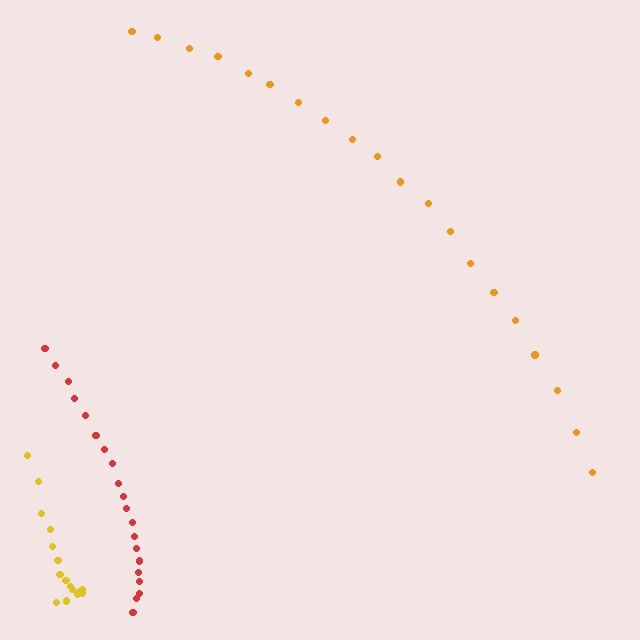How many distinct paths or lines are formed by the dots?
There are 3 distinct paths.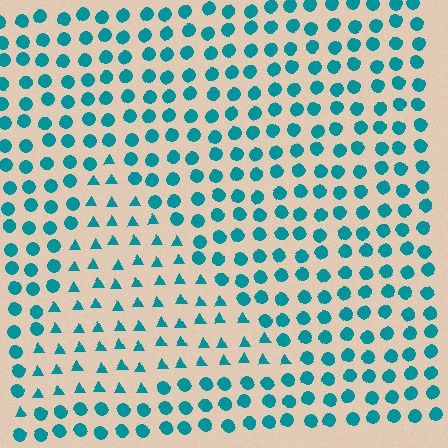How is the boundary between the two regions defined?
The boundary is defined by a change in element shape: triangles inside vs. circles outside. All elements share the same color and spacing.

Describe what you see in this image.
The image is filled with small teal elements arranged in a uniform grid. A triangle-shaped region contains triangles, while the surrounding area contains circles. The boundary is defined purely by the change in element shape.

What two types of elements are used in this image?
The image uses triangles inside the triangle region and circles outside it.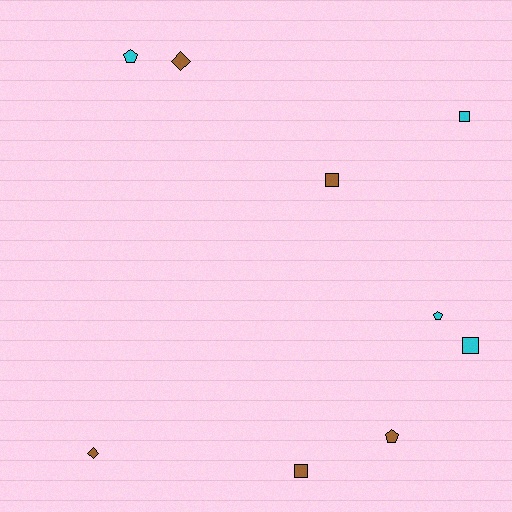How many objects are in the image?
There are 9 objects.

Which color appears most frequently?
Brown, with 5 objects.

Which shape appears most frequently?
Square, with 4 objects.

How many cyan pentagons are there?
There are 2 cyan pentagons.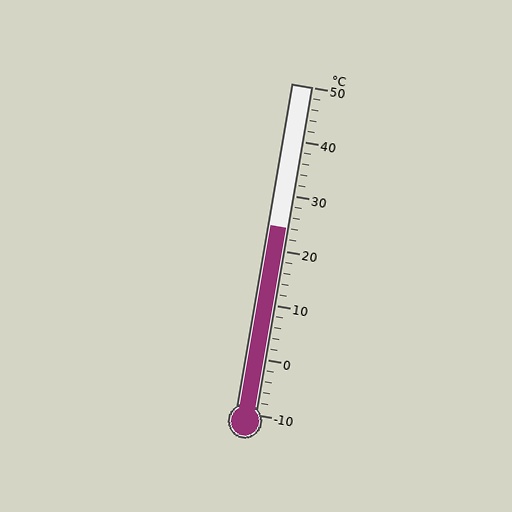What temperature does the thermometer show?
The thermometer shows approximately 24°C.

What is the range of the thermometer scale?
The thermometer scale ranges from -10°C to 50°C.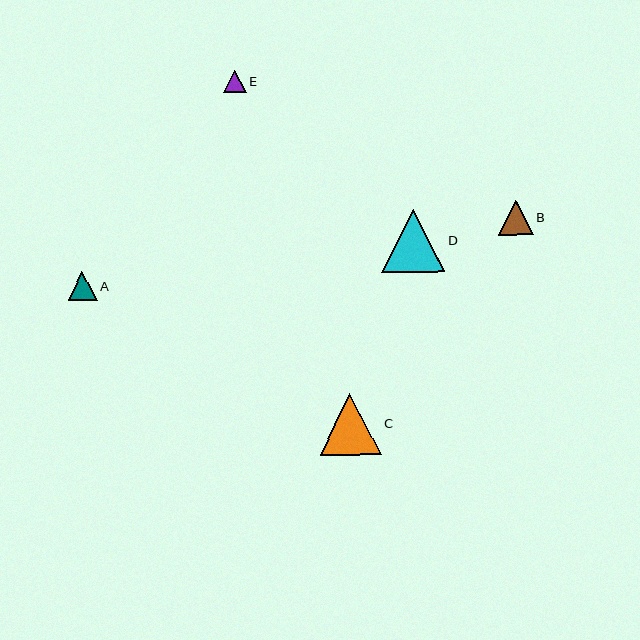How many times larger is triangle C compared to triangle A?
Triangle C is approximately 2.1 times the size of triangle A.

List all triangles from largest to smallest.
From largest to smallest: D, C, B, A, E.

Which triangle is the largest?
Triangle D is the largest with a size of approximately 63 pixels.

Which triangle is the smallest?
Triangle E is the smallest with a size of approximately 23 pixels.